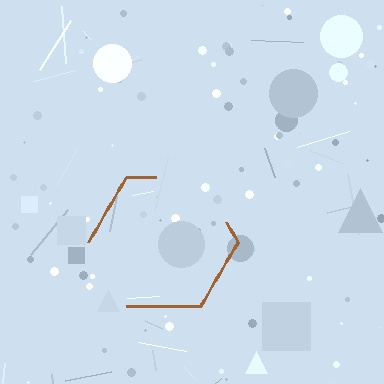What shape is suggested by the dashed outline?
The dashed outline suggests a hexagon.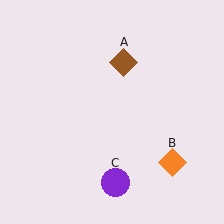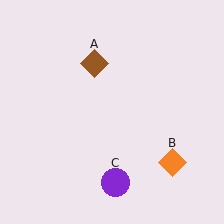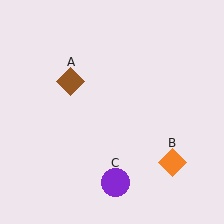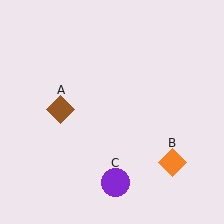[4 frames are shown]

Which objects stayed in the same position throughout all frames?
Orange diamond (object B) and purple circle (object C) remained stationary.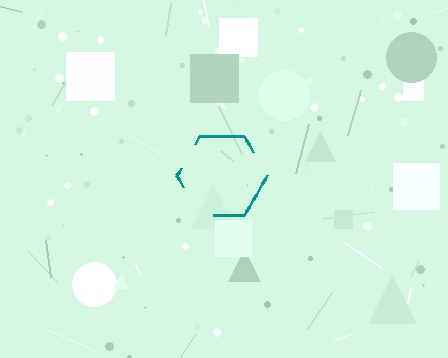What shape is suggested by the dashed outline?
The dashed outline suggests a hexagon.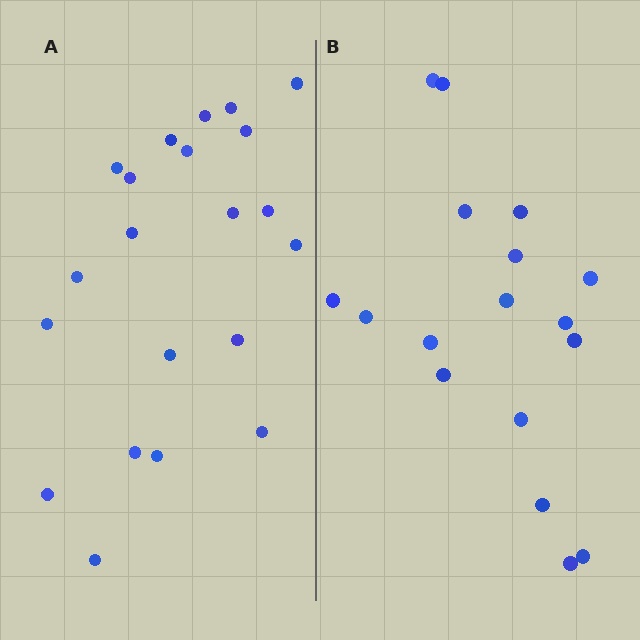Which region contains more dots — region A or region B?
Region A (the left region) has more dots.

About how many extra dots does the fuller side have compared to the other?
Region A has about 4 more dots than region B.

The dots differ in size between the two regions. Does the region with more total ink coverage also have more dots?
No. Region B has more total ink coverage because its dots are larger, but region A actually contains more individual dots. Total area can be misleading — the number of items is what matters here.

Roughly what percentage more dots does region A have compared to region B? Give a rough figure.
About 25% more.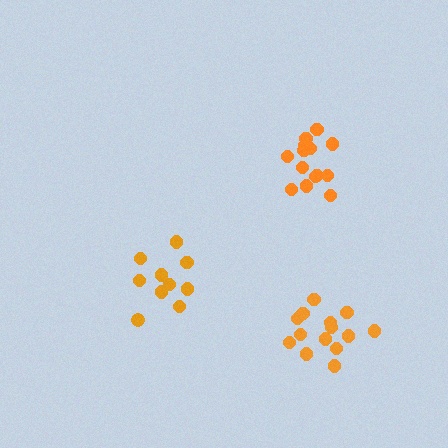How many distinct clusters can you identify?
There are 3 distinct clusters.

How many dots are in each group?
Group 1: 14 dots, Group 2: 14 dots, Group 3: 10 dots (38 total).